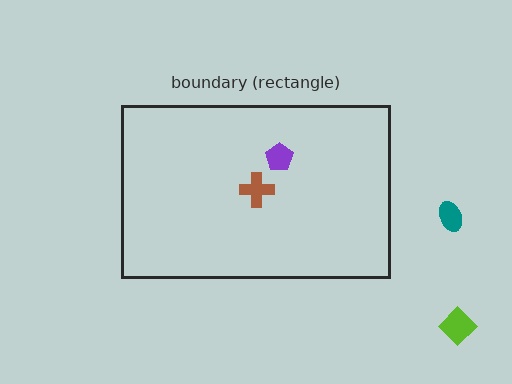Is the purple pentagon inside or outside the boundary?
Inside.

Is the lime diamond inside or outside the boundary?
Outside.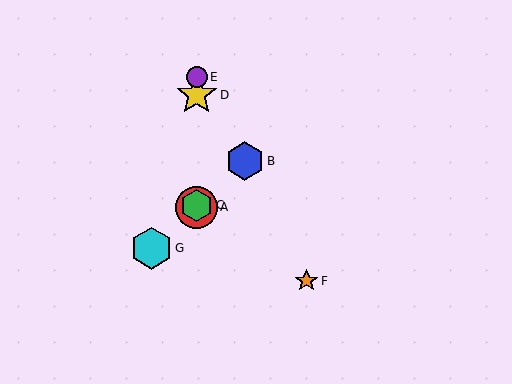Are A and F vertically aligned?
No, A is at x≈197 and F is at x≈307.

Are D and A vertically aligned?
Yes, both are at x≈197.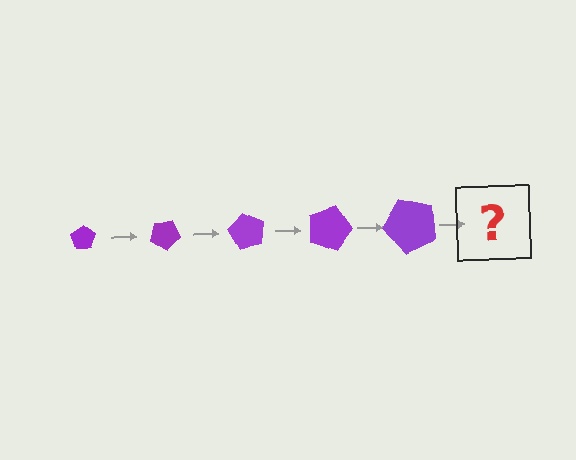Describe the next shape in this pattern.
It should be a pentagon, larger than the previous one and rotated 150 degrees from the start.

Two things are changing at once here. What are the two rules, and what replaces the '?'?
The two rules are that the pentagon grows larger each step and it rotates 30 degrees each step. The '?' should be a pentagon, larger than the previous one and rotated 150 degrees from the start.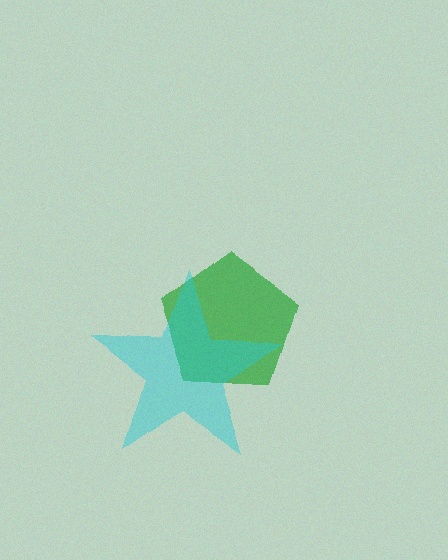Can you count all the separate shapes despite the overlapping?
Yes, there are 2 separate shapes.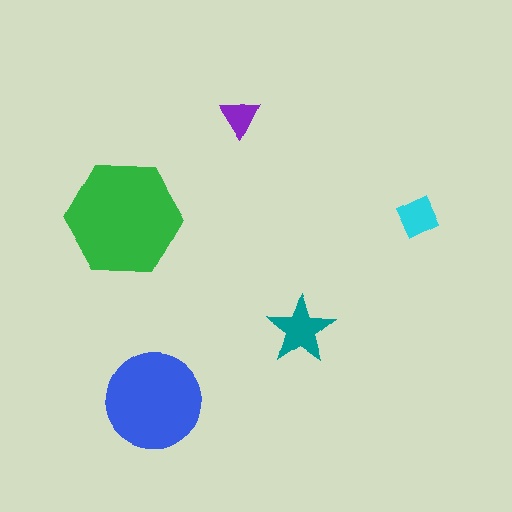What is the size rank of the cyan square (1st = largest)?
4th.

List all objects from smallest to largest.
The purple triangle, the cyan square, the teal star, the blue circle, the green hexagon.